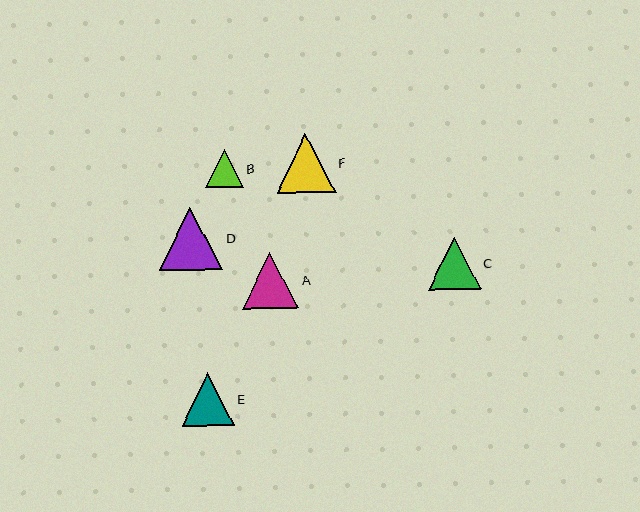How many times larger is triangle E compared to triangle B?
Triangle E is approximately 1.4 times the size of triangle B.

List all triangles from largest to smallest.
From largest to smallest: D, F, A, E, C, B.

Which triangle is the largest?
Triangle D is the largest with a size of approximately 63 pixels.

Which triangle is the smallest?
Triangle B is the smallest with a size of approximately 38 pixels.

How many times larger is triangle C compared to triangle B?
Triangle C is approximately 1.4 times the size of triangle B.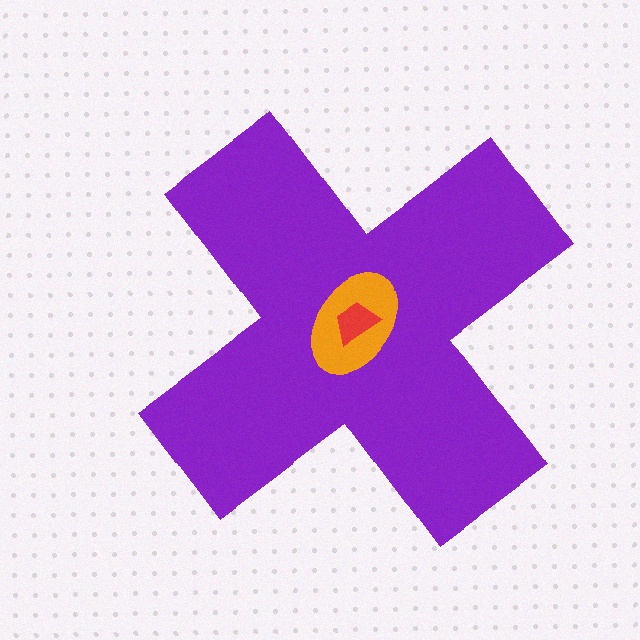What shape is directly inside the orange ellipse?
The red trapezoid.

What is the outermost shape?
The purple cross.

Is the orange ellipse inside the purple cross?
Yes.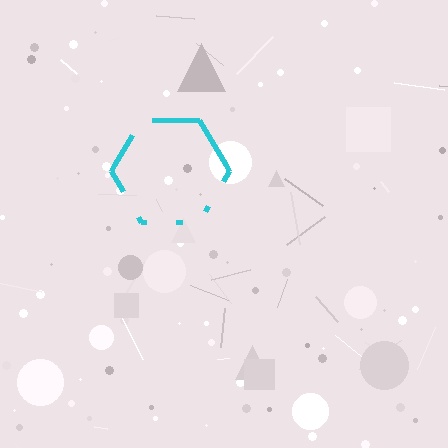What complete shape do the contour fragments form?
The contour fragments form a hexagon.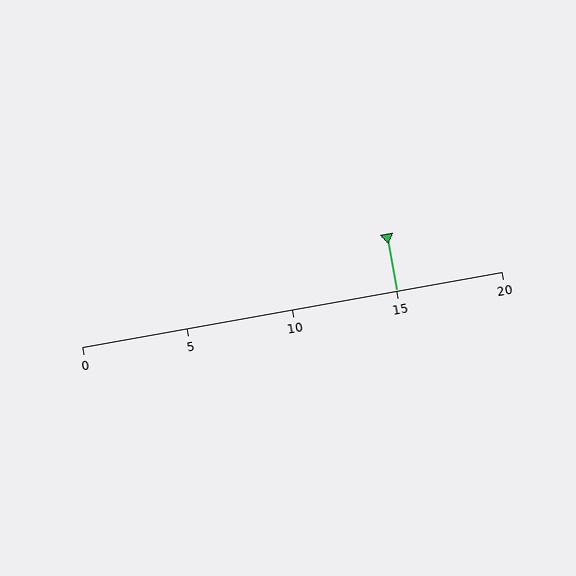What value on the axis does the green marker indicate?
The marker indicates approximately 15.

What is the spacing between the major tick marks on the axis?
The major ticks are spaced 5 apart.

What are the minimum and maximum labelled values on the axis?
The axis runs from 0 to 20.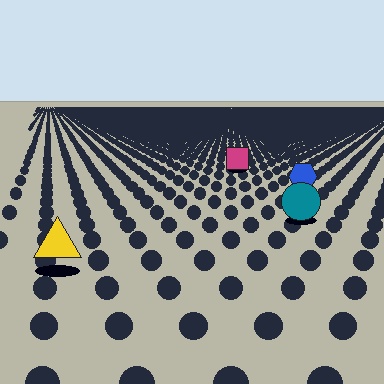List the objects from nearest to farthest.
From nearest to farthest: the yellow triangle, the teal circle, the blue hexagon, the magenta square.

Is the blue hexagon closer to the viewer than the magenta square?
Yes. The blue hexagon is closer — you can tell from the texture gradient: the ground texture is coarser near it.